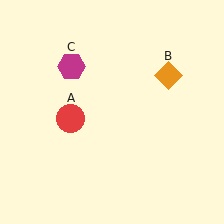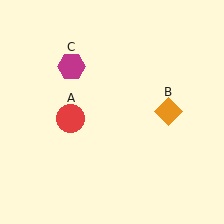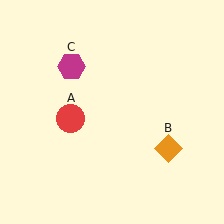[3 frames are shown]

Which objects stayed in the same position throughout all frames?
Red circle (object A) and magenta hexagon (object C) remained stationary.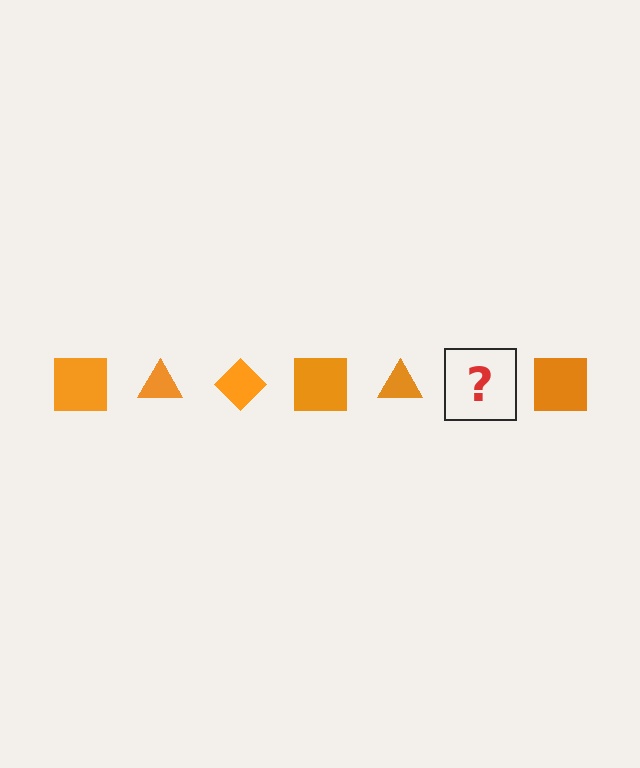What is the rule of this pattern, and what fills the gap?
The rule is that the pattern cycles through square, triangle, diamond shapes in orange. The gap should be filled with an orange diamond.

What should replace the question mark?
The question mark should be replaced with an orange diamond.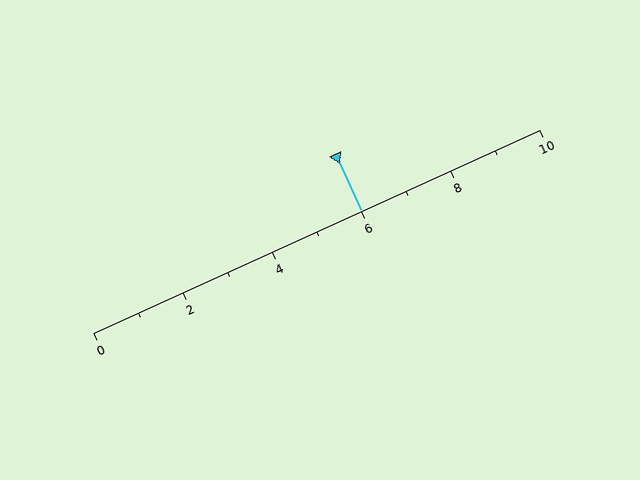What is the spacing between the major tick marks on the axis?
The major ticks are spaced 2 apart.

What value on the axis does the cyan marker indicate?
The marker indicates approximately 6.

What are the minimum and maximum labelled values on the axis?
The axis runs from 0 to 10.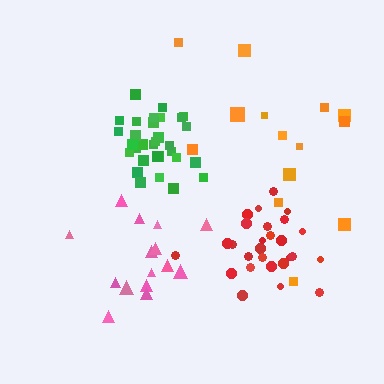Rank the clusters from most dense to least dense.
green, red, pink, orange.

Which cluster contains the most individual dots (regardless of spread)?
Green (31).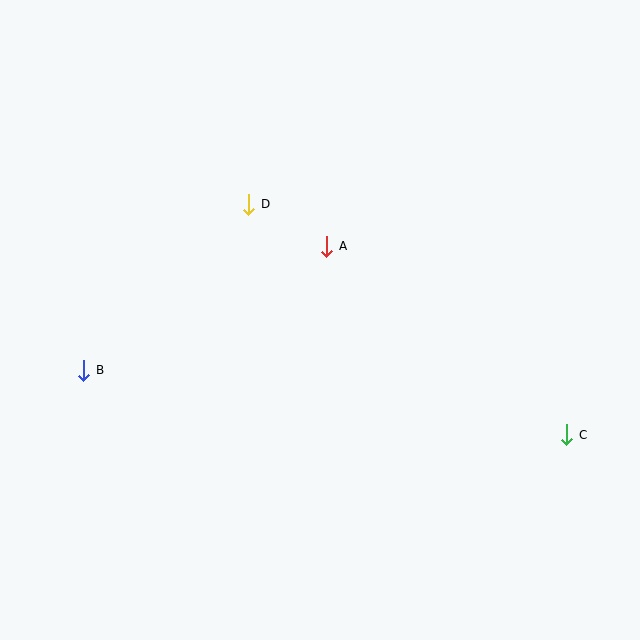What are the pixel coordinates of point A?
Point A is at (327, 246).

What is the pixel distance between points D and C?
The distance between D and C is 393 pixels.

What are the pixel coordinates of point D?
Point D is at (249, 204).